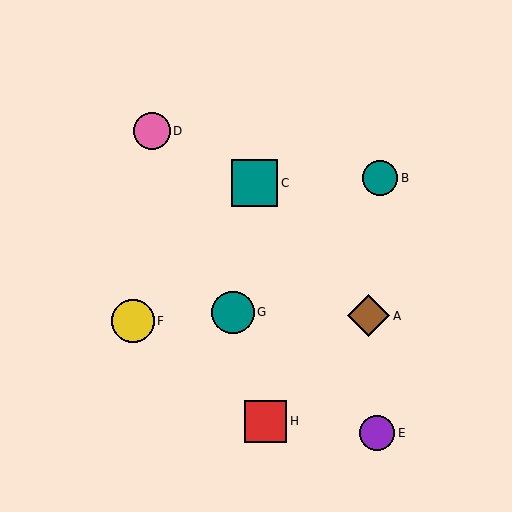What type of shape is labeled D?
Shape D is a pink circle.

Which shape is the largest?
The teal square (labeled C) is the largest.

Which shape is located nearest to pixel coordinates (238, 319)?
The teal circle (labeled G) at (233, 312) is nearest to that location.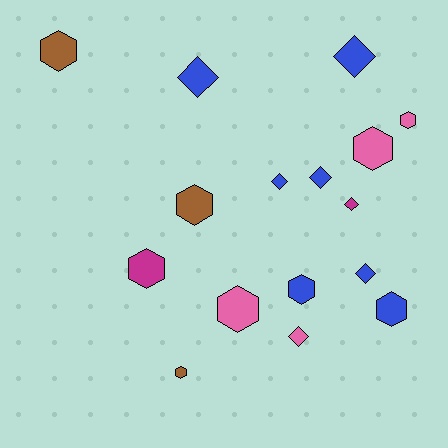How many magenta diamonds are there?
There is 1 magenta diamond.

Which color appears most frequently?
Blue, with 7 objects.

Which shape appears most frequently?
Hexagon, with 9 objects.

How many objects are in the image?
There are 16 objects.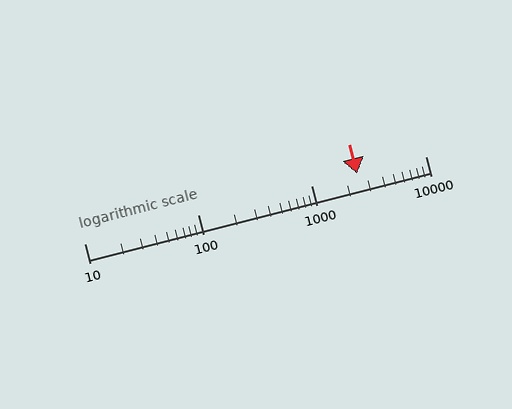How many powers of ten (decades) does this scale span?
The scale spans 3 decades, from 10 to 10000.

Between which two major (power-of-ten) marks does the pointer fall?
The pointer is between 1000 and 10000.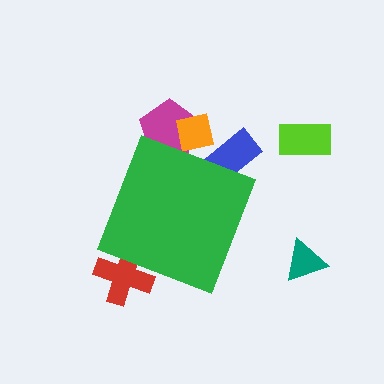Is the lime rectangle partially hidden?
No, the lime rectangle is fully visible.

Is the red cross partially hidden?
Yes, the red cross is partially hidden behind the green diamond.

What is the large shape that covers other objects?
A green diamond.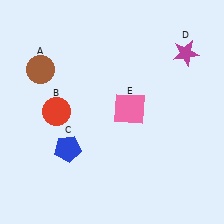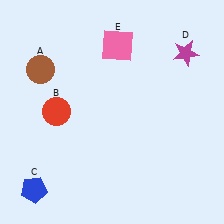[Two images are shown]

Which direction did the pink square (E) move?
The pink square (E) moved up.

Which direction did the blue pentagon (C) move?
The blue pentagon (C) moved down.